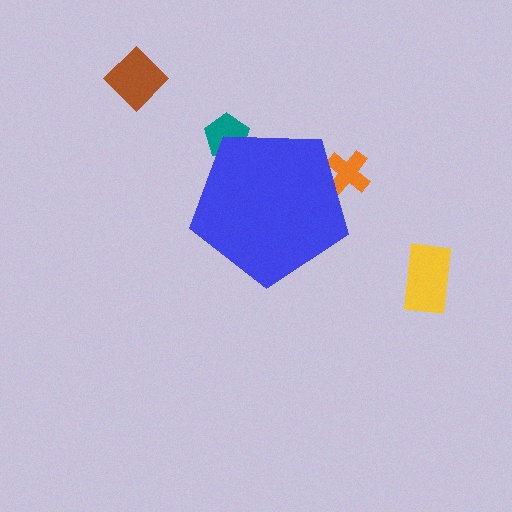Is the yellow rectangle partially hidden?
No, the yellow rectangle is fully visible.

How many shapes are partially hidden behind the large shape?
2 shapes are partially hidden.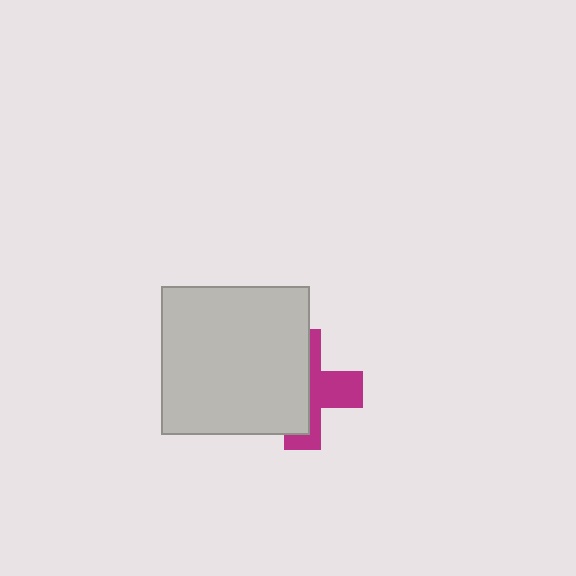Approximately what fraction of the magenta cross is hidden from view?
Roughly 56% of the magenta cross is hidden behind the light gray square.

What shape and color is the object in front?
The object in front is a light gray square.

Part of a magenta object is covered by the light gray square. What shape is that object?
It is a cross.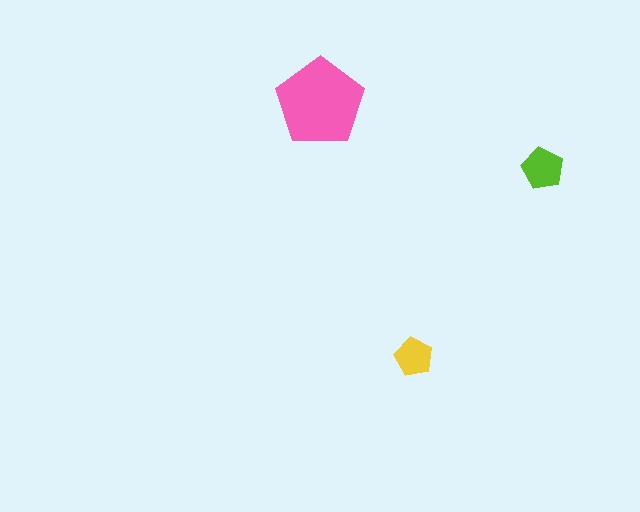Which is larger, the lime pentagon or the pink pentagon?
The pink one.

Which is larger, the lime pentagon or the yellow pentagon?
The lime one.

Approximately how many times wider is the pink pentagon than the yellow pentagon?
About 2.5 times wider.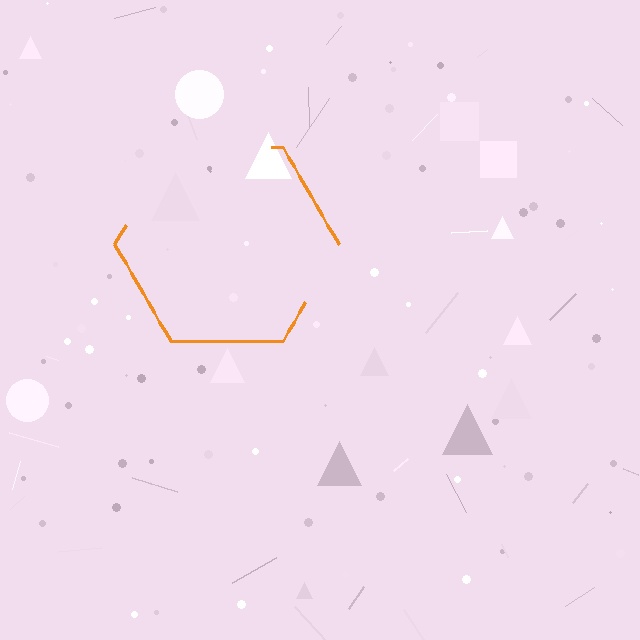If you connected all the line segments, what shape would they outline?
They would outline a hexagon.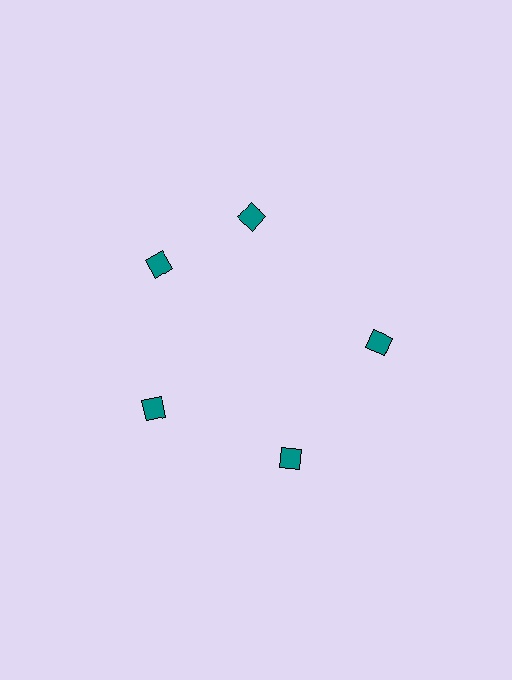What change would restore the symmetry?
The symmetry would be restored by rotating it back into even spacing with its neighbors so that all 5 diamonds sit at equal angles and equal distance from the center.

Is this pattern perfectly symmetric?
No. The 5 teal diamonds are arranged in a ring, but one element near the 1 o'clock position is rotated out of alignment along the ring, breaking the 5-fold rotational symmetry.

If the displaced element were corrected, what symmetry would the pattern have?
It would have 5-fold rotational symmetry — the pattern would map onto itself every 72 degrees.